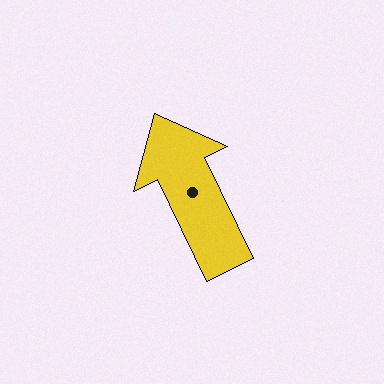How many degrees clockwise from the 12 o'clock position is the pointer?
Approximately 334 degrees.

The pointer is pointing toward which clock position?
Roughly 11 o'clock.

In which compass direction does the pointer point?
Northwest.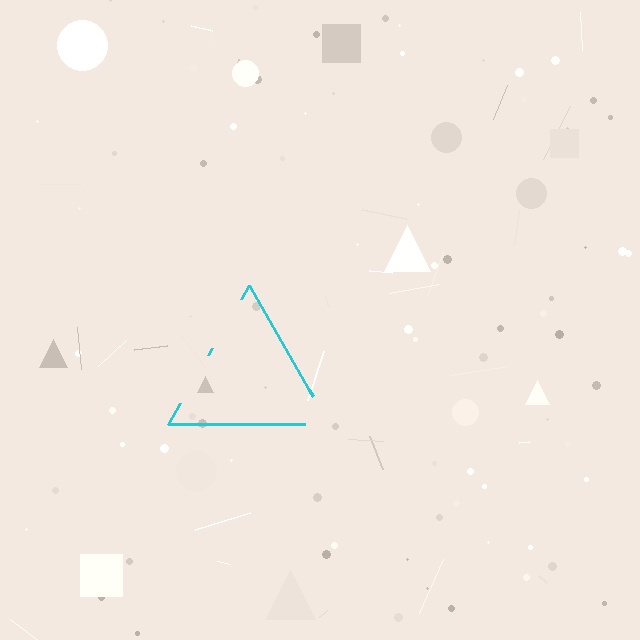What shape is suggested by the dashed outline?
The dashed outline suggests a triangle.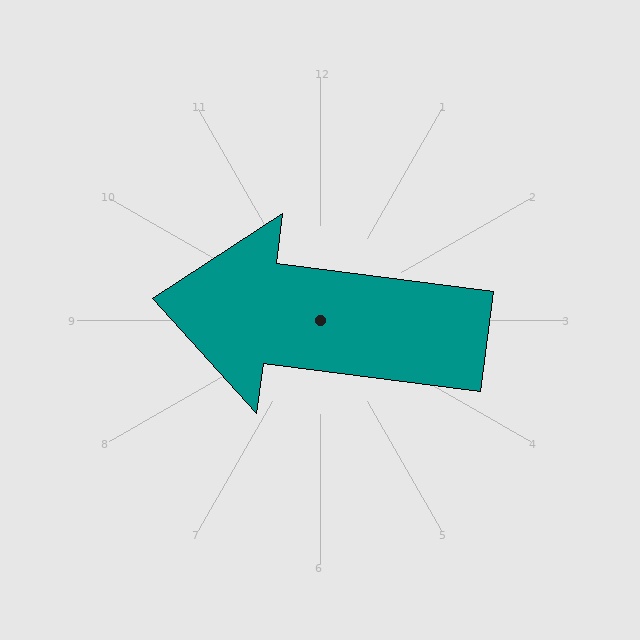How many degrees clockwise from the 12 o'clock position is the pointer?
Approximately 277 degrees.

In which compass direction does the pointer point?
West.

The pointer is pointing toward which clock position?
Roughly 9 o'clock.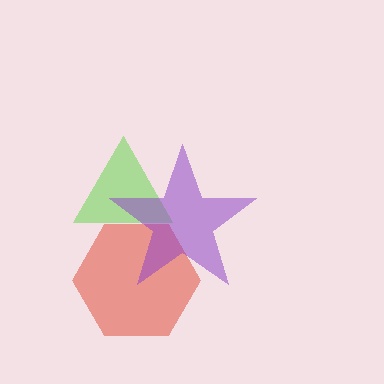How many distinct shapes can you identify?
There are 3 distinct shapes: a red hexagon, a lime triangle, a purple star.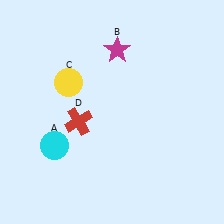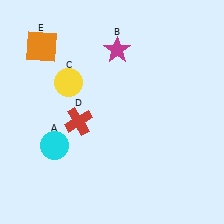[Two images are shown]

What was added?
An orange square (E) was added in Image 2.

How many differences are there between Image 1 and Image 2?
There is 1 difference between the two images.